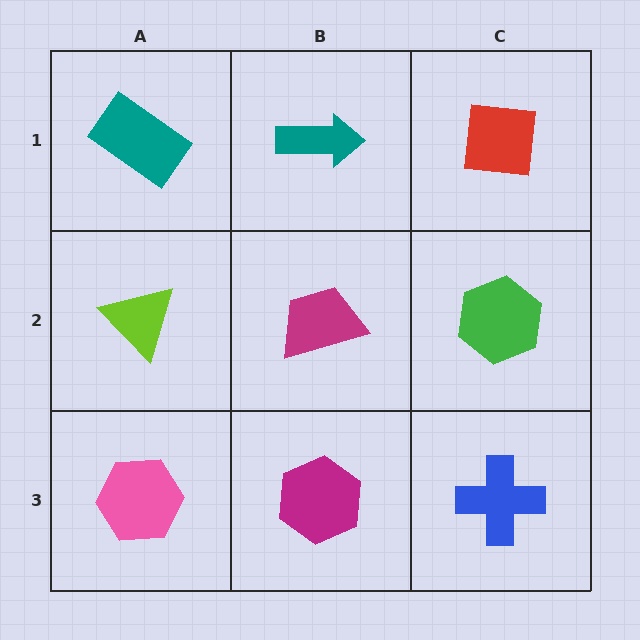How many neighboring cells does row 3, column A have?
2.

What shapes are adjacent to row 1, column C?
A green hexagon (row 2, column C), a teal arrow (row 1, column B).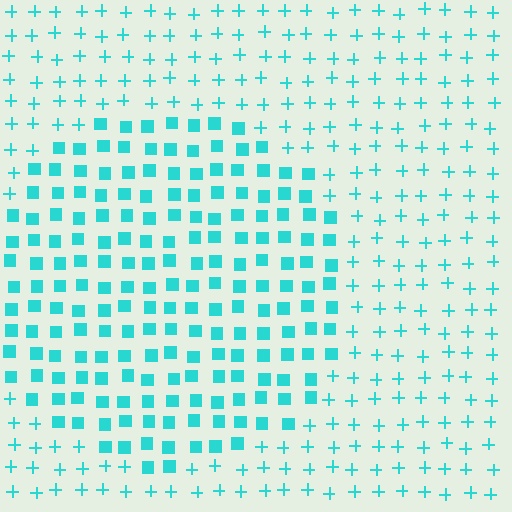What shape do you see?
I see a circle.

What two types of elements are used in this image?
The image uses squares inside the circle region and plus signs outside it.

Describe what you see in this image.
The image is filled with small cyan elements arranged in a uniform grid. A circle-shaped region contains squares, while the surrounding area contains plus signs. The boundary is defined purely by the change in element shape.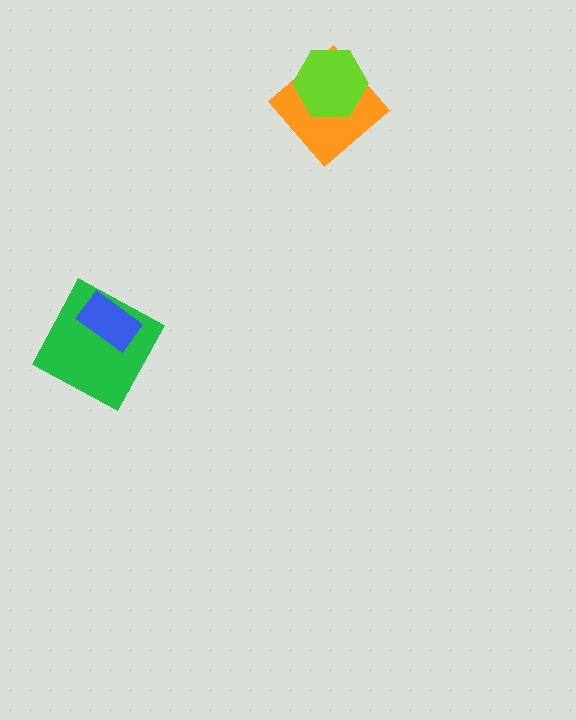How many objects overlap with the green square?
1 object overlaps with the green square.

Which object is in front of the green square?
The blue rectangle is in front of the green square.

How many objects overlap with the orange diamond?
1 object overlaps with the orange diamond.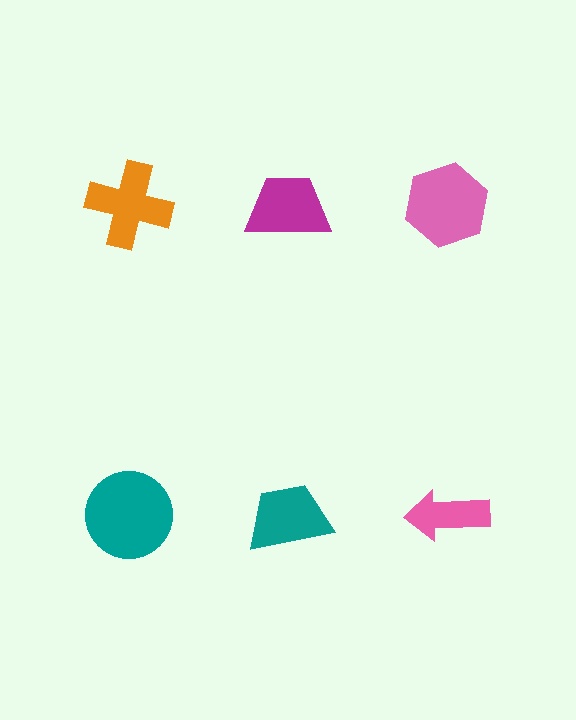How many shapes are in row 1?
3 shapes.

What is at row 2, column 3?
A pink arrow.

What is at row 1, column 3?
A pink hexagon.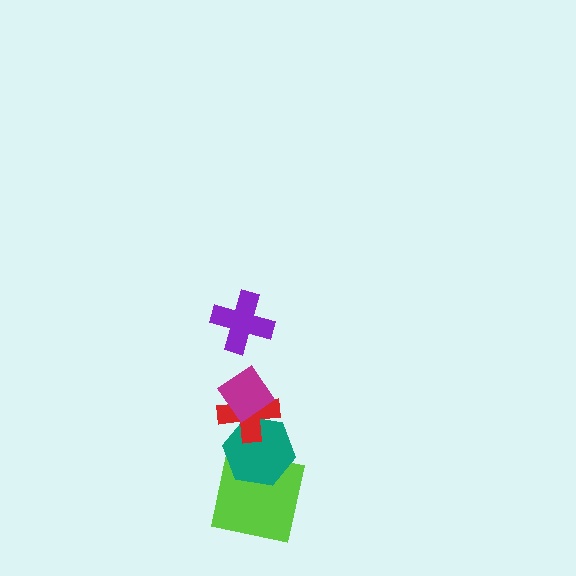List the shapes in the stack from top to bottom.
From top to bottom: the purple cross, the magenta diamond, the red cross, the teal hexagon, the lime square.